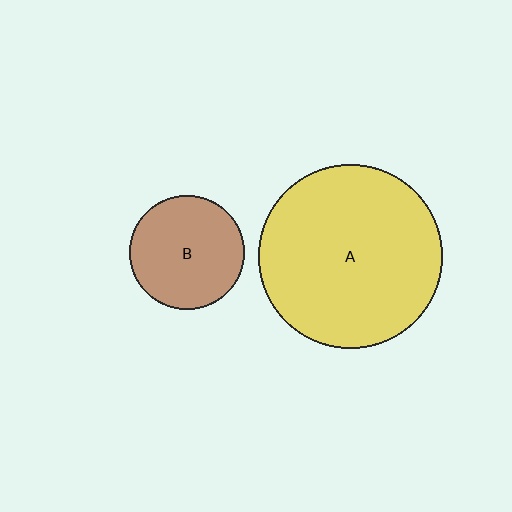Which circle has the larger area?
Circle A (yellow).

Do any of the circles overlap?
No, none of the circles overlap.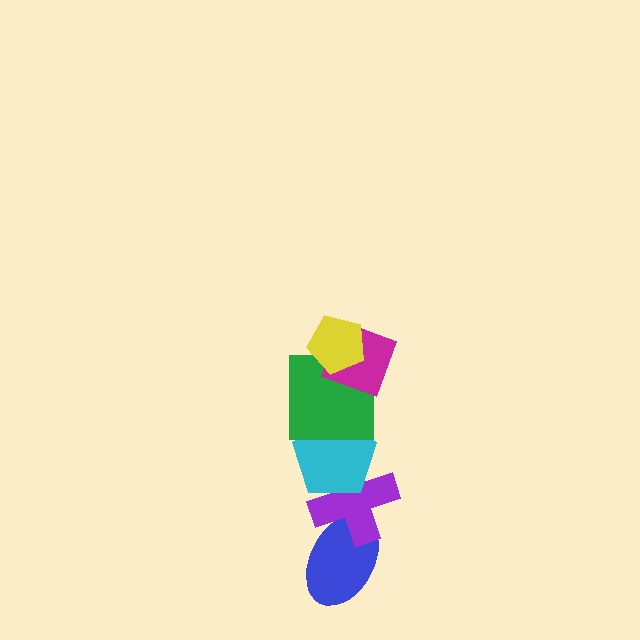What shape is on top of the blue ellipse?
The purple cross is on top of the blue ellipse.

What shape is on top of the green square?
The magenta diamond is on top of the green square.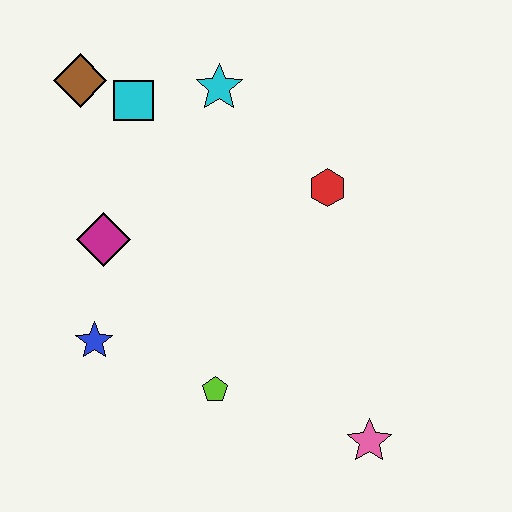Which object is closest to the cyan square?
The brown diamond is closest to the cyan square.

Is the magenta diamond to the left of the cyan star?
Yes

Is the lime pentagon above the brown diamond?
No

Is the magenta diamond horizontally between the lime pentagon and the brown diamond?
Yes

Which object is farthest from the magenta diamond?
The pink star is farthest from the magenta diamond.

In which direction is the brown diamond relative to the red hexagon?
The brown diamond is to the left of the red hexagon.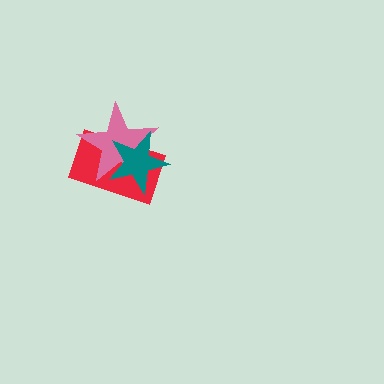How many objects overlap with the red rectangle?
2 objects overlap with the red rectangle.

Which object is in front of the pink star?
The teal star is in front of the pink star.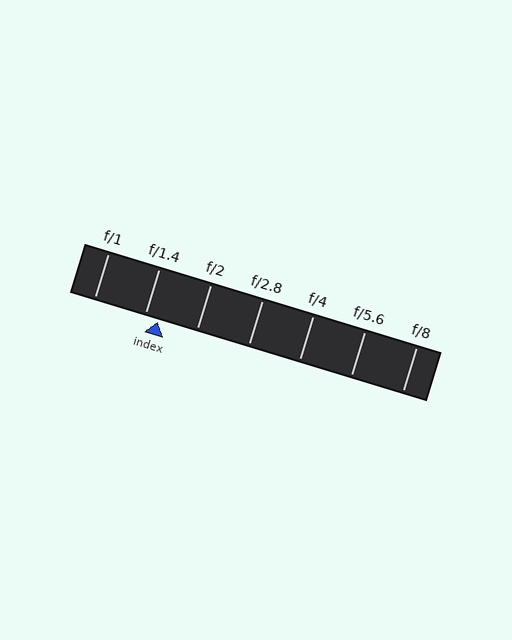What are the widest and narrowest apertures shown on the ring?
The widest aperture shown is f/1 and the narrowest is f/8.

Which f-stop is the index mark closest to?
The index mark is closest to f/1.4.